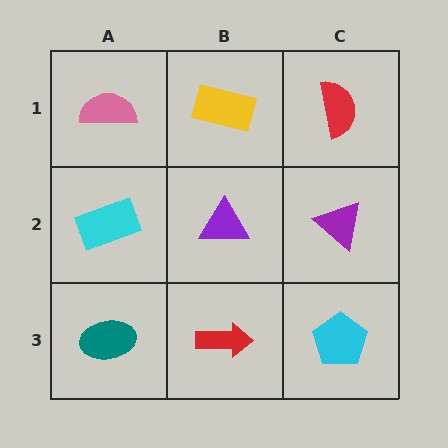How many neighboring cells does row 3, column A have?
2.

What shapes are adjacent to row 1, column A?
A cyan rectangle (row 2, column A), a yellow rectangle (row 1, column B).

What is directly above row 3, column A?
A cyan rectangle.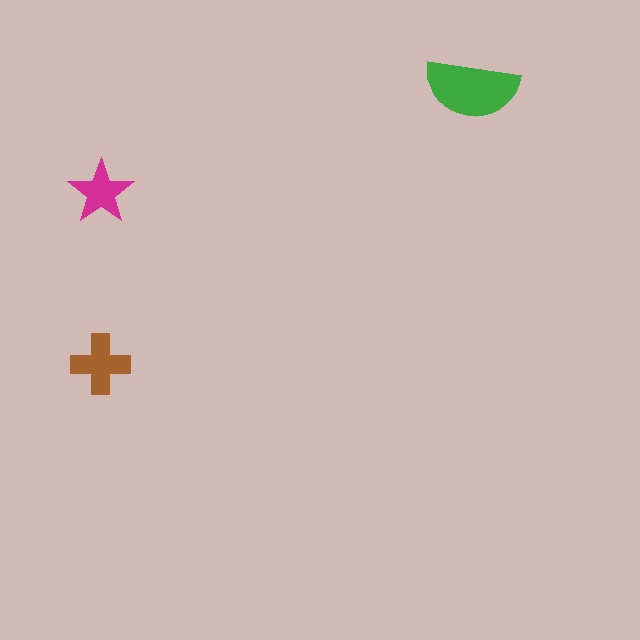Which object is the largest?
The green semicircle.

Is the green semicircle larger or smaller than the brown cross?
Larger.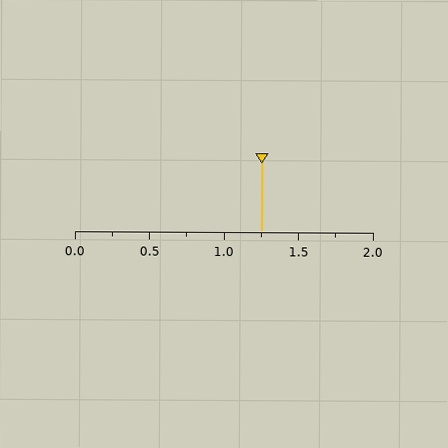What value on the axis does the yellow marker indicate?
The marker indicates approximately 1.25.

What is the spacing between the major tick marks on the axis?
The major ticks are spaced 0.5 apart.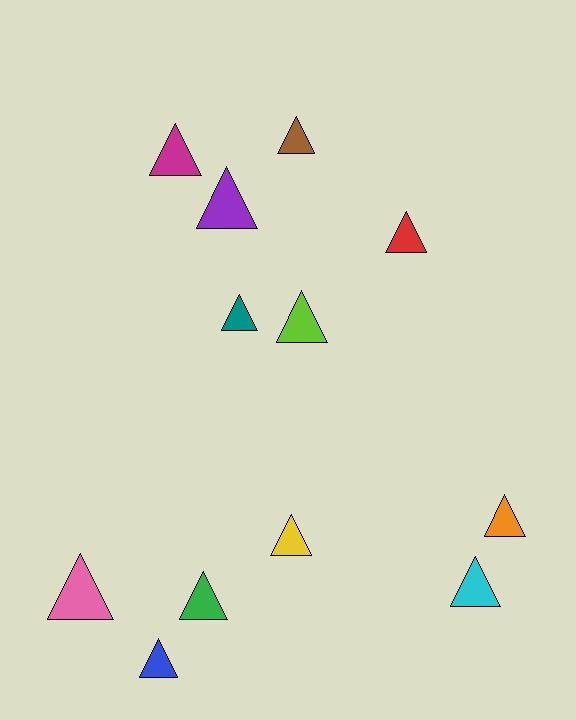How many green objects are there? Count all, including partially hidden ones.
There is 1 green object.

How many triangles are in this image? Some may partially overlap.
There are 12 triangles.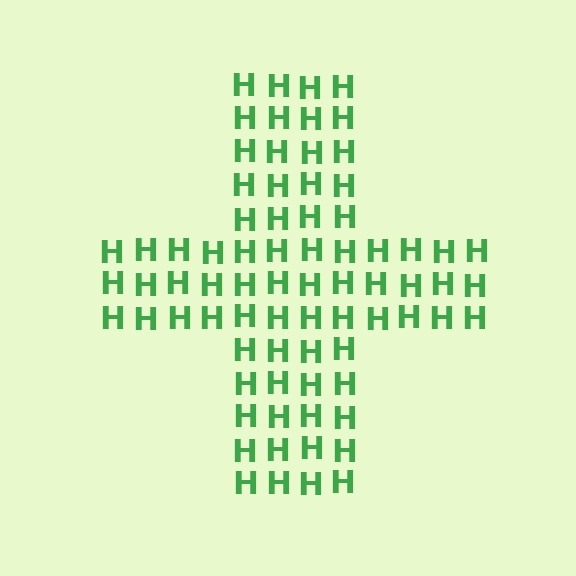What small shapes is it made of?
It is made of small letter H's.